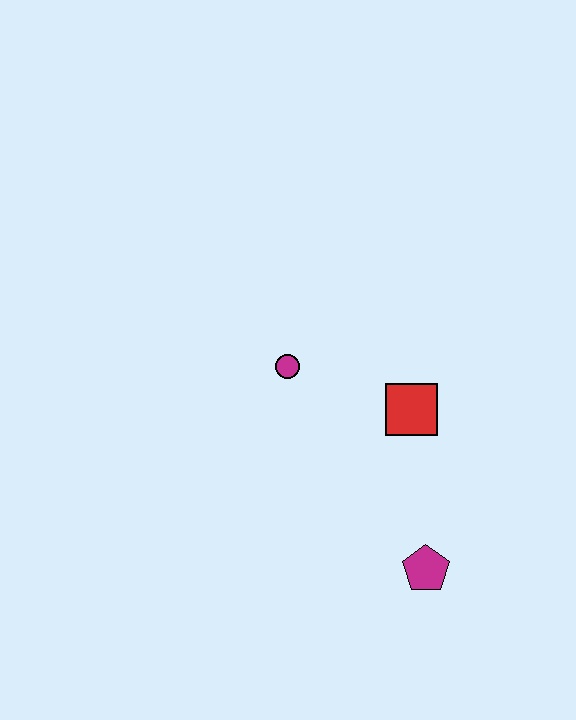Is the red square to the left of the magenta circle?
No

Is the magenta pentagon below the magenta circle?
Yes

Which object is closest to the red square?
The magenta circle is closest to the red square.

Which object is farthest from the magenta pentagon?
The magenta circle is farthest from the magenta pentagon.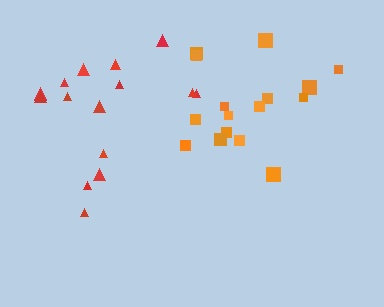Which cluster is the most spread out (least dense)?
Red.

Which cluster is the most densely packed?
Orange.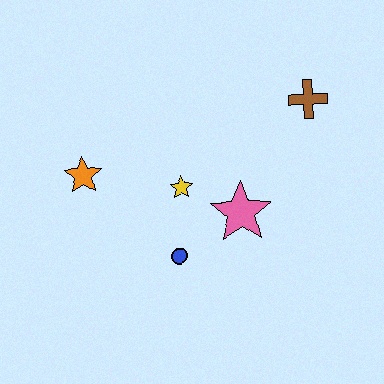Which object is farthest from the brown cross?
The orange star is farthest from the brown cross.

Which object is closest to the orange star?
The yellow star is closest to the orange star.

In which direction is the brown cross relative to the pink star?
The brown cross is above the pink star.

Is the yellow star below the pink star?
No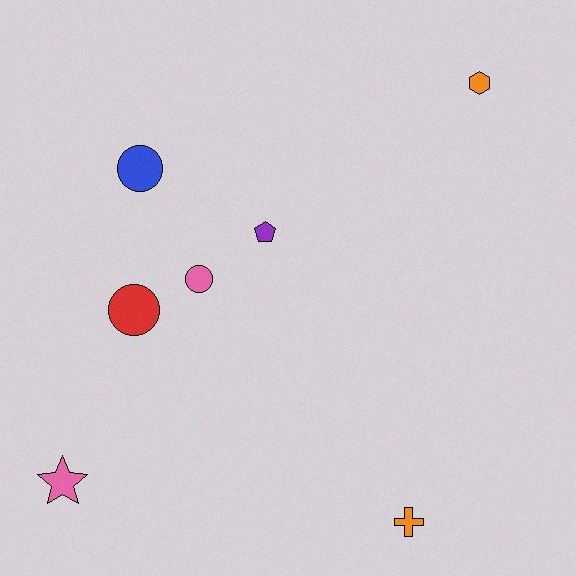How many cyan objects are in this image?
There are no cyan objects.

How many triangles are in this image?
There are no triangles.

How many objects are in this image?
There are 7 objects.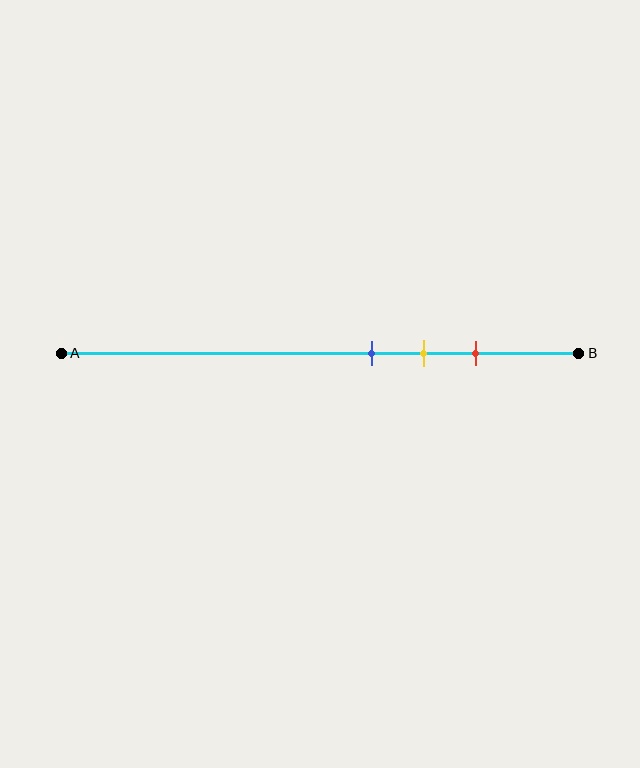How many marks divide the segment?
There are 3 marks dividing the segment.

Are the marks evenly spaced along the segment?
Yes, the marks are approximately evenly spaced.